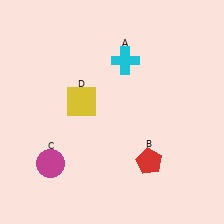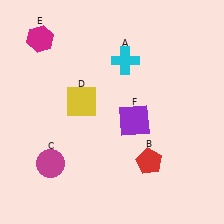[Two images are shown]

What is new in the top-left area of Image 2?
A magenta hexagon (E) was added in the top-left area of Image 2.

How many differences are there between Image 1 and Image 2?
There are 2 differences between the two images.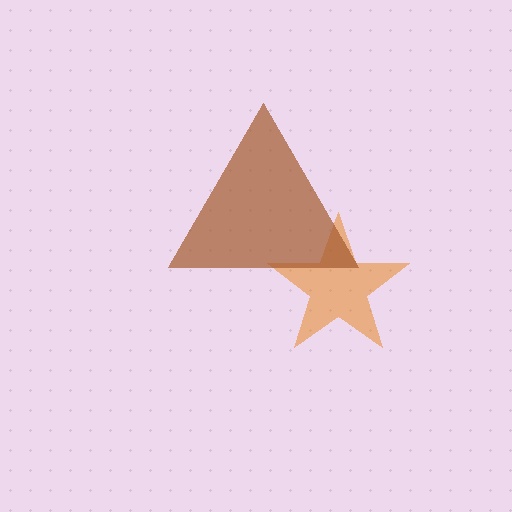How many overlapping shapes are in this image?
There are 2 overlapping shapes in the image.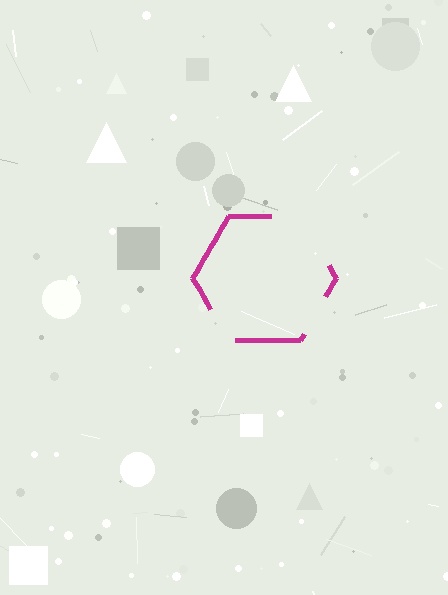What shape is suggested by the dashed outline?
The dashed outline suggests a hexagon.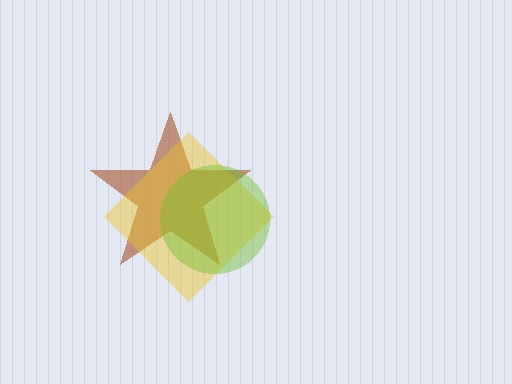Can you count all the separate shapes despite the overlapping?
Yes, there are 3 separate shapes.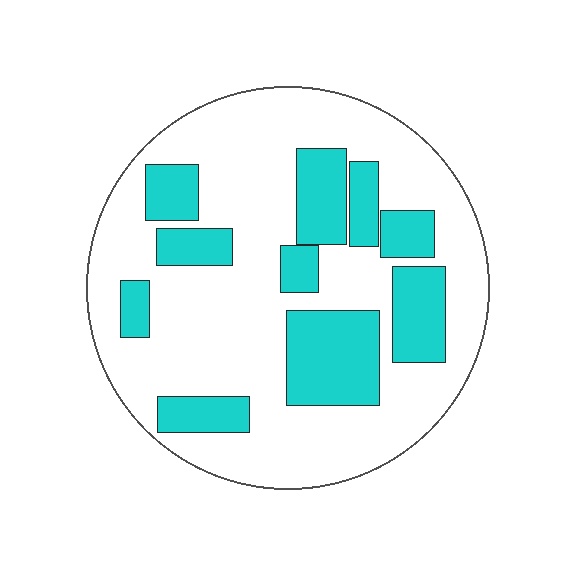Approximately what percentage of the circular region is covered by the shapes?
Approximately 30%.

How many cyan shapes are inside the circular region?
10.